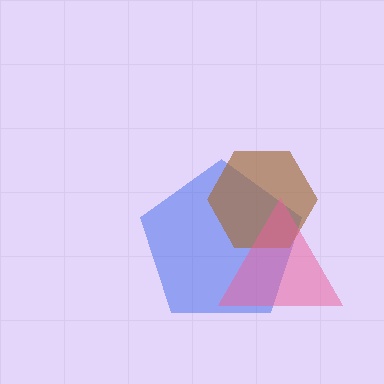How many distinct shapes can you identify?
There are 3 distinct shapes: a blue pentagon, a brown hexagon, a pink triangle.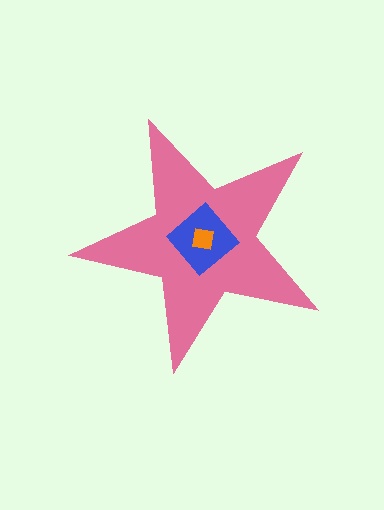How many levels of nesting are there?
3.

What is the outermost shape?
The pink star.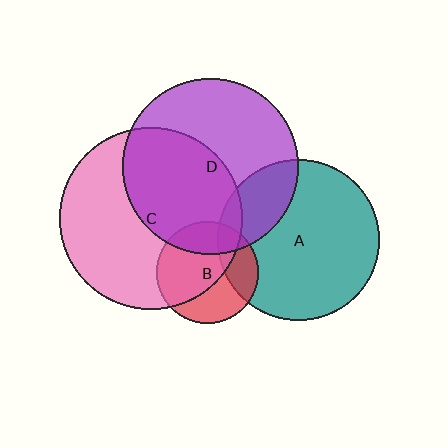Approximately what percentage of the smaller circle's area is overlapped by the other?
Approximately 25%.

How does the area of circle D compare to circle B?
Approximately 3.0 times.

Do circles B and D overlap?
Yes.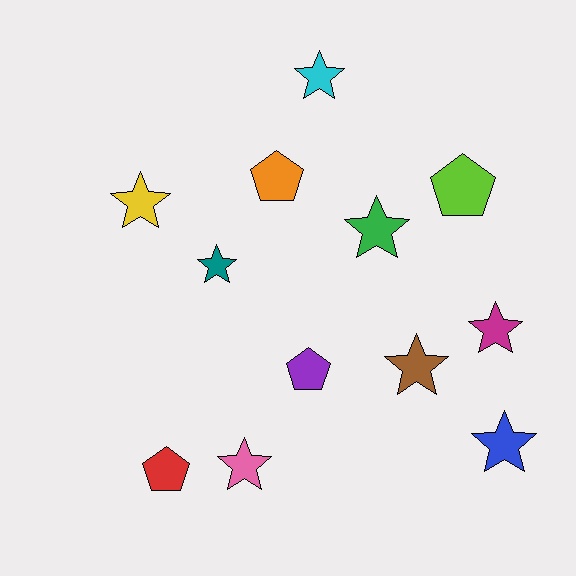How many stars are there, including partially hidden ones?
There are 8 stars.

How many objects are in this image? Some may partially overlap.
There are 12 objects.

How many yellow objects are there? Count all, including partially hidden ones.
There is 1 yellow object.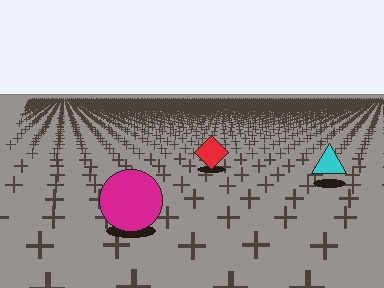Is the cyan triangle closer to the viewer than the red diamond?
Yes. The cyan triangle is closer — you can tell from the texture gradient: the ground texture is coarser near it.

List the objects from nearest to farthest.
From nearest to farthest: the magenta circle, the cyan triangle, the red diamond.